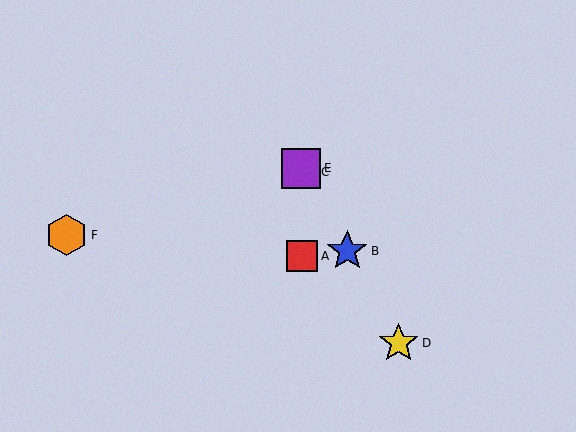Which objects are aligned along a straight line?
Objects B, C, D, E are aligned along a straight line.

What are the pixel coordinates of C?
Object C is at (303, 172).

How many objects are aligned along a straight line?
4 objects (B, C, D, E) are aligned along a straight line.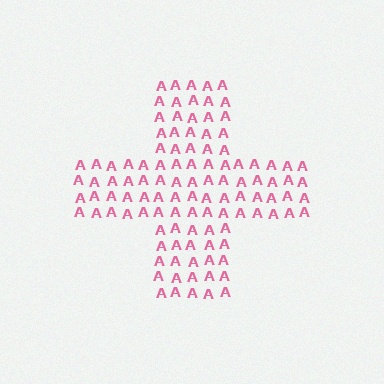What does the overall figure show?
The overall figure shows a cross.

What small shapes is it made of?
It is made of small letter A's.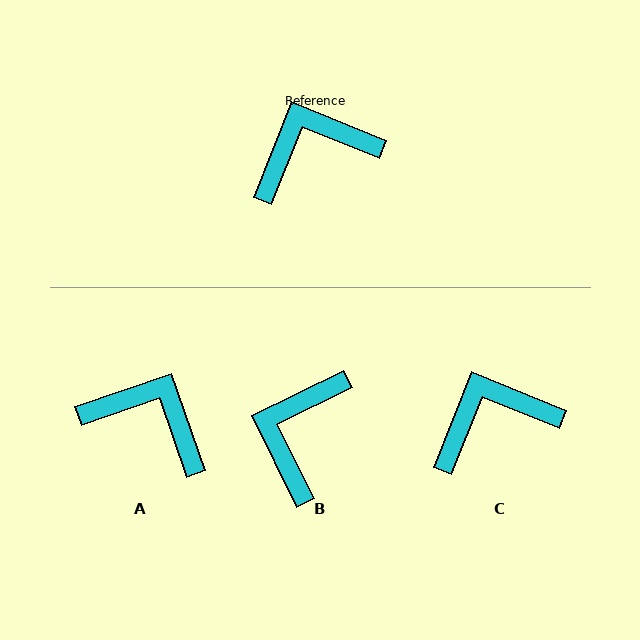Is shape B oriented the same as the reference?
No, it is off by about 48 degrees.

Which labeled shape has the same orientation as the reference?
C.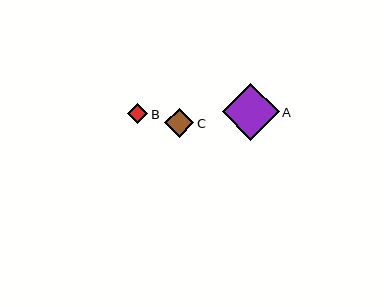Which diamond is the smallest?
Diamond B is the smallest with a size of approximately 20 pixels.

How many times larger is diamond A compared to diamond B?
Diamond A is approximately 2.8 times the size of diamond B.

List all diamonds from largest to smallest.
From largest to smallest: A, C, B.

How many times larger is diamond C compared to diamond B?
Diamond C is approximately 1.5 times the size of diamond B.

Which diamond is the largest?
Diamond A is the largest with a size of approximately 57 pixels.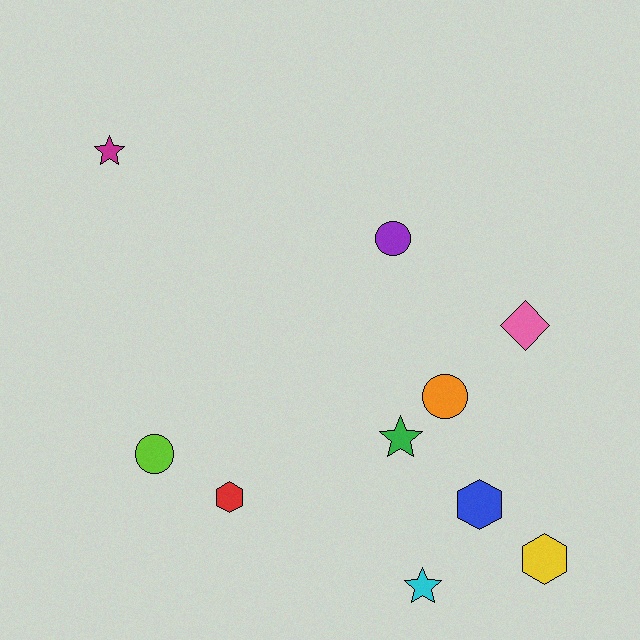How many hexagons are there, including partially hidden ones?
There are 3 hexagons.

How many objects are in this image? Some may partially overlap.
There are 10 objects.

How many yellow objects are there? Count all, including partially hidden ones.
There is 1 yellow object.